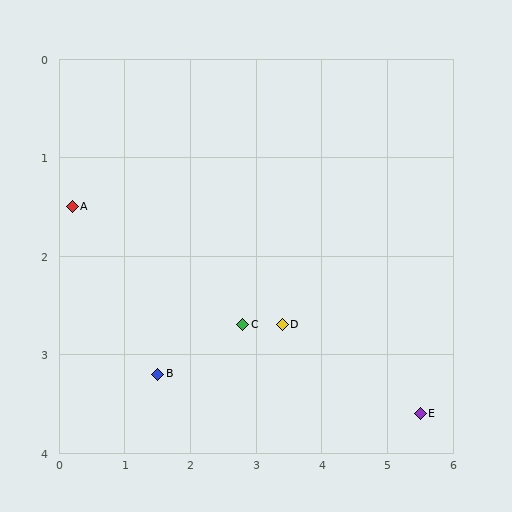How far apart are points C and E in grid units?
Points C and E are about 2.8 grid units apart.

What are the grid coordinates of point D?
Point D is at approximately (3.4, 2.7).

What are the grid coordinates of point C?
Point C is at approximately (2.8, 2.7).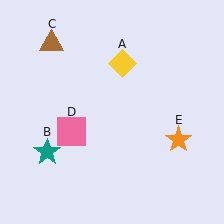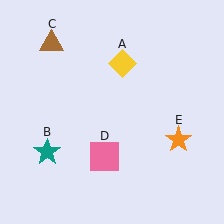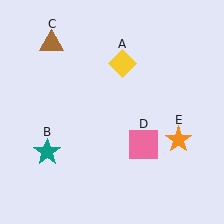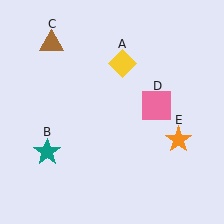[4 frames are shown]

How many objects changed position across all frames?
1 object changed position: pink square (object D).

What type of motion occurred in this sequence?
The pink square (object D) rotated counterclockwise around the center of the scene.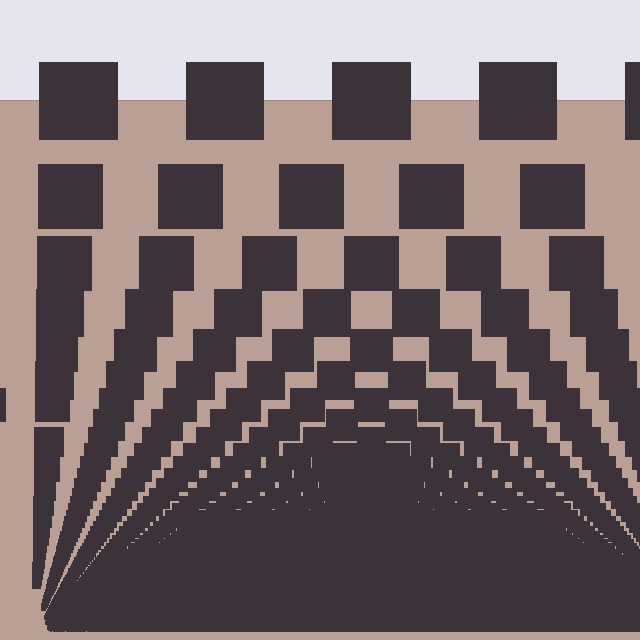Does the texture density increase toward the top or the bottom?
Density increases toward the bottom.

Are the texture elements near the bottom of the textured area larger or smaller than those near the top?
Smaller. The gradient is inverted — elements near the bottom are smaller and denser.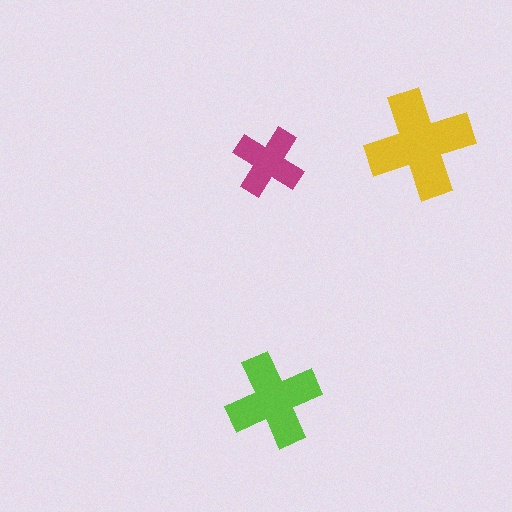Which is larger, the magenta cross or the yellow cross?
The yellow one.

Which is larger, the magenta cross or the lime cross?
The lime one.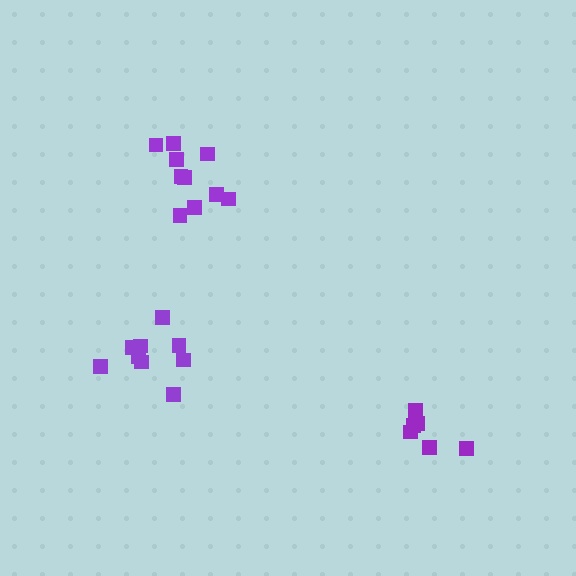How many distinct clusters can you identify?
There are 3 distinct clusters.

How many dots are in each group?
Group 1: 6 dots, Group 2: 10 dots, Group 3: 10 dots (26 total).